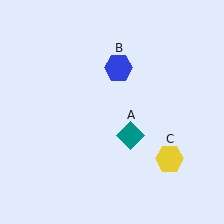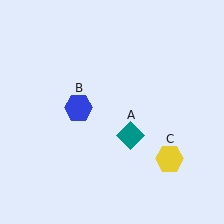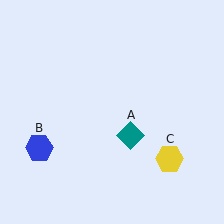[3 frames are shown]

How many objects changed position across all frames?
1 object changed position: blue hexagon (object B).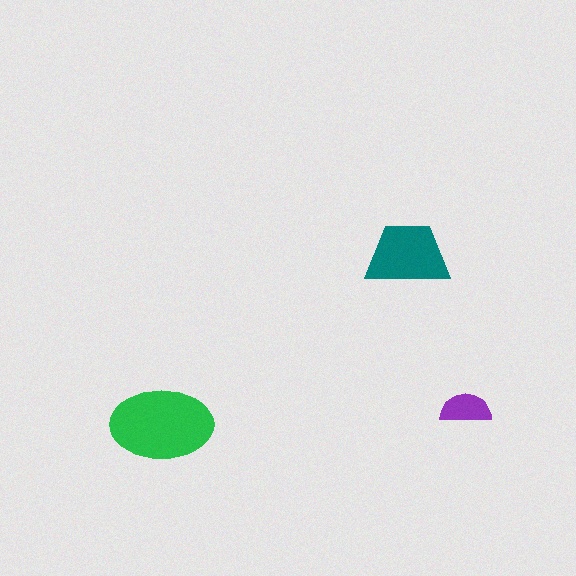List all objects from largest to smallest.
The green ellipse, the teal trapezoid, the purple semicircle.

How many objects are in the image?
There are 3 objects in the image.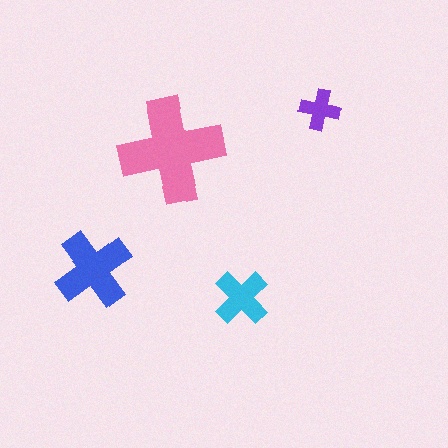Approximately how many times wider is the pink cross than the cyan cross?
About 2 times wider.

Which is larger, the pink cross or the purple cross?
The pink one.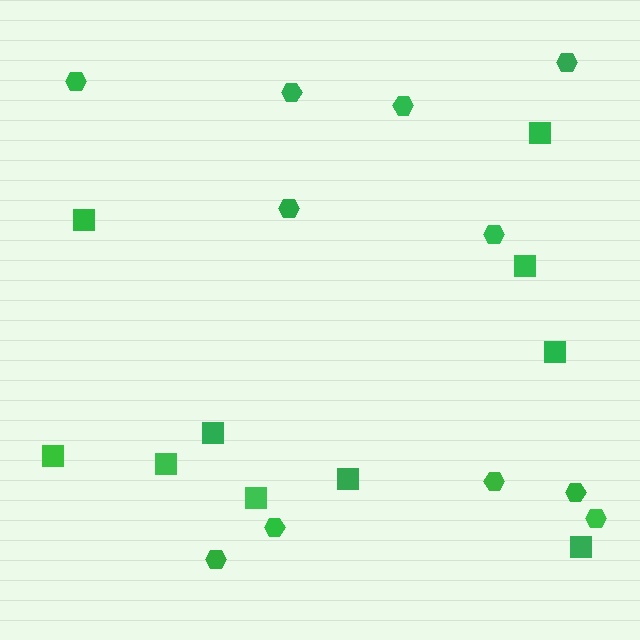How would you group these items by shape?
There are 2 groups: one group of hexagons (11) and one group of squares (10).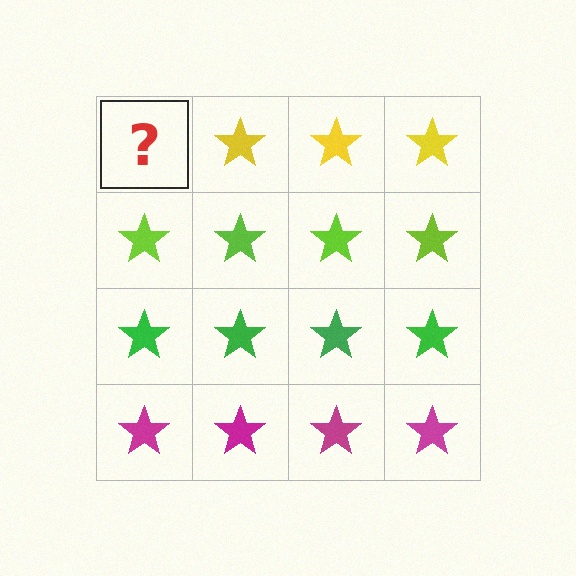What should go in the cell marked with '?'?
The missing cell should contain a yellow star.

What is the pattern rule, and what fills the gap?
The rule is that each row has a consistent color. The gap should be filled with a yellow star.